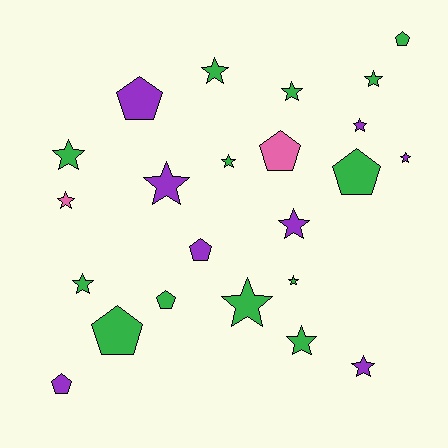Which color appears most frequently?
Green, with 13 objects.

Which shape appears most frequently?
Star, with 15 objects.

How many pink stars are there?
There is 1 pink star.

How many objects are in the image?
There are 23 objects.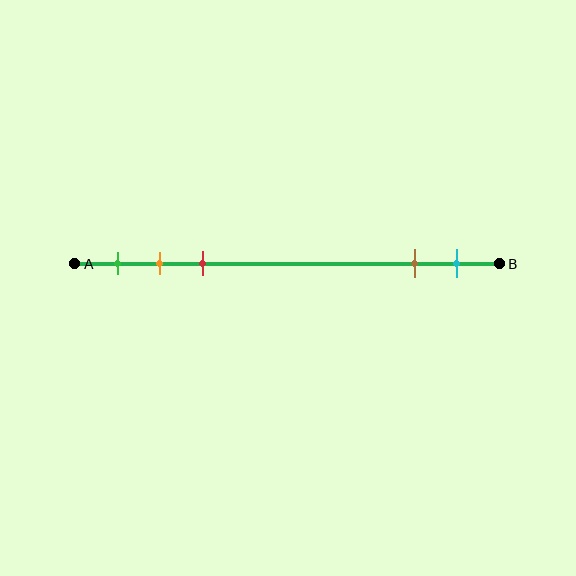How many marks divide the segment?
There are 5 marks dividing the segment.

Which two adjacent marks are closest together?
The orange and red marks are the closest adjacent pair.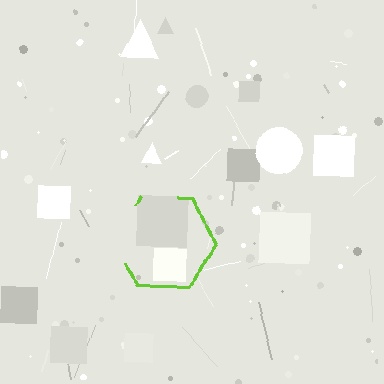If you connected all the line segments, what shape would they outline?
They would outline a hexagon.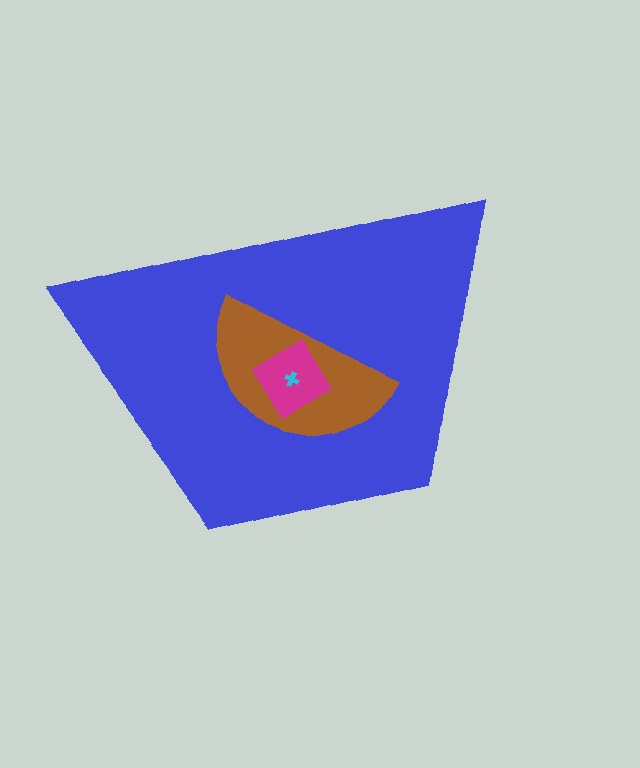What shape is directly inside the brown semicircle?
The magenta diamond.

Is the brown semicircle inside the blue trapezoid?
Yes.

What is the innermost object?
The cyan cross.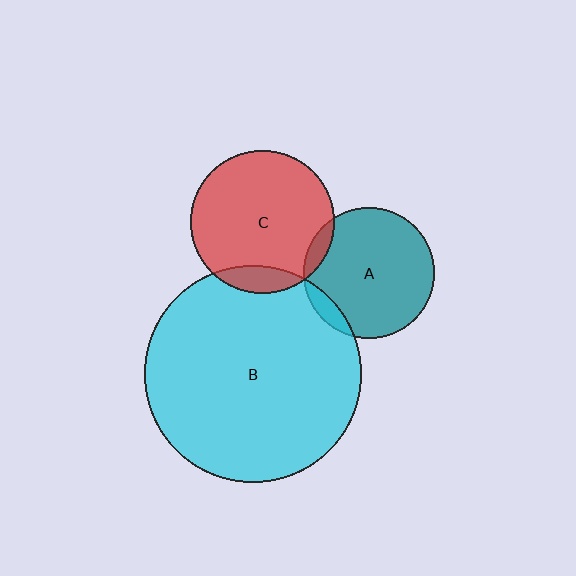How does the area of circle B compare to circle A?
Approximately 2.7 times.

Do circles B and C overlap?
Yes.